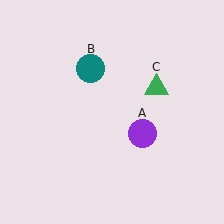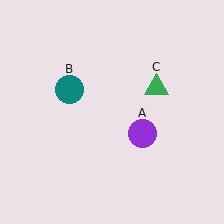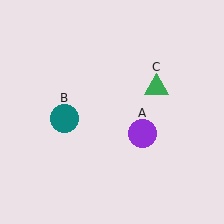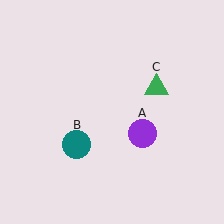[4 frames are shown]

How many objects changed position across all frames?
1 object changed position: teal circle (object B).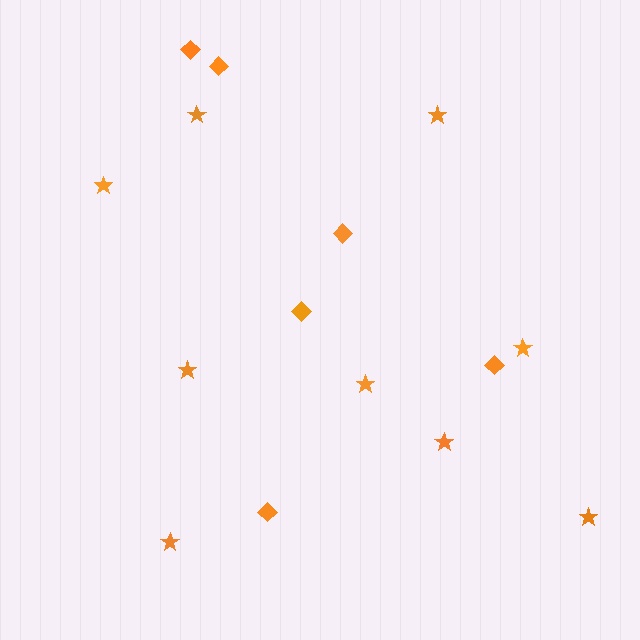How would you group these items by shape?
There are 2 groups: one group of stars (9) and one group of diamonds (6).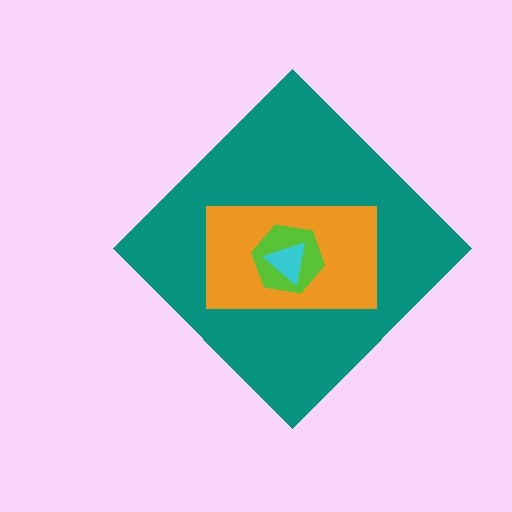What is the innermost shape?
The cyan triangle.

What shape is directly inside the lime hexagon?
The cyan triangle.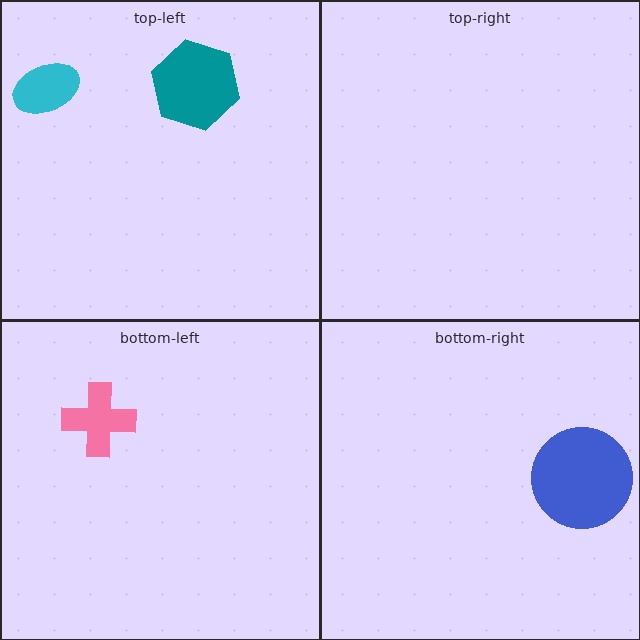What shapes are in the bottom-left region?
The pink cross.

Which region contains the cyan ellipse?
The top-left region.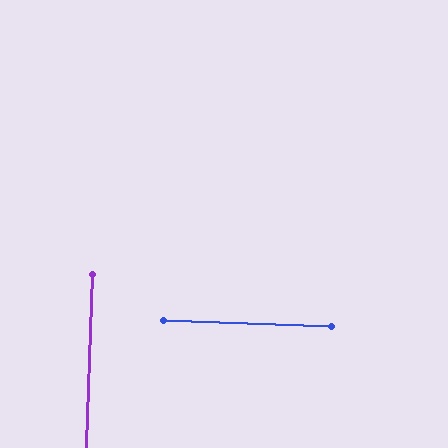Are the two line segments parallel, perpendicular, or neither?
Perpendicular — they meet at approximately 90°.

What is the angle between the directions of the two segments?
Approximately 90 degrees.